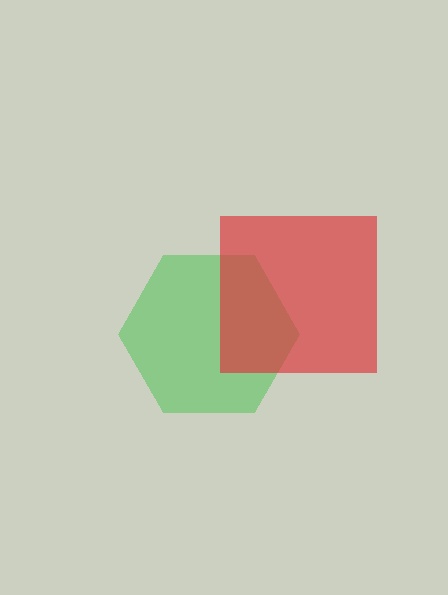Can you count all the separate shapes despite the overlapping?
Yes, there are 2 separate shapes.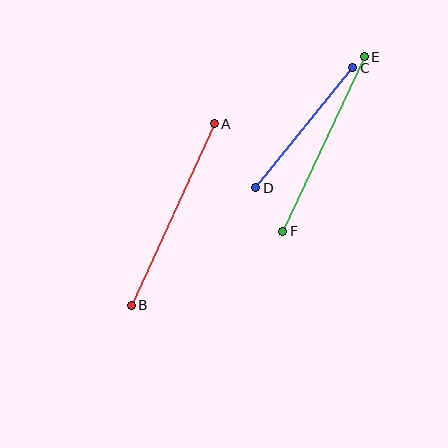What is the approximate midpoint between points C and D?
The midpoint is at approximately (304, 128) pixels.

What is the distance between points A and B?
The distance is approximately 200 pixels.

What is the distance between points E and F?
The distance is approximately 193 pixels.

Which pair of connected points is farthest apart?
Points A and B are farthest apart.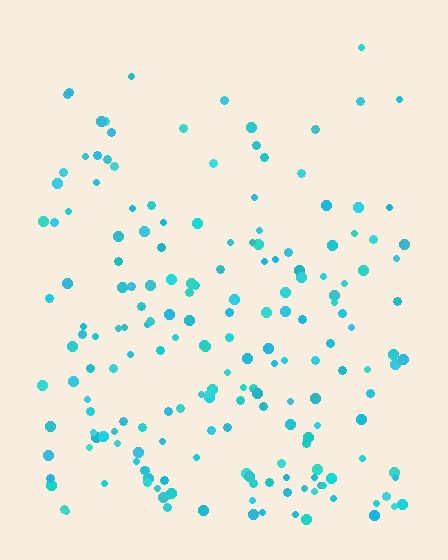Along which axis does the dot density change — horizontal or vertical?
Vertical.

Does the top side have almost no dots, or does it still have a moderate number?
Still a moderate number, just noticeably fewer than the bottom.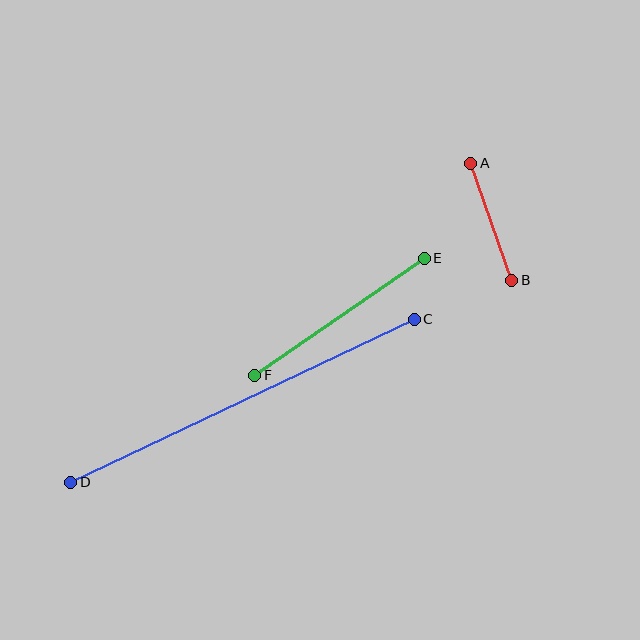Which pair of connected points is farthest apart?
Points C and D are farthest apart.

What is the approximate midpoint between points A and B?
The midpoint is at approximately (491, 222) pixels.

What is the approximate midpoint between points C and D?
The midpoint is at approximately (243, 401) pixels.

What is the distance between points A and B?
The distance is approximately 124 pixels.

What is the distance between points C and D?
The distance is approximately 380 pixels.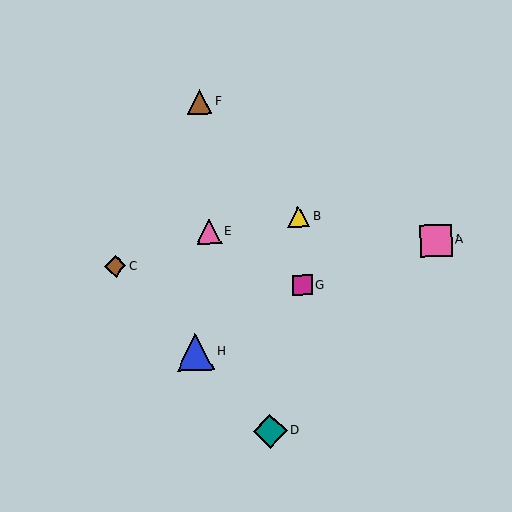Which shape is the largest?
The blue triangle (labeled H) is the largest.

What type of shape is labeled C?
Shape C is a brown diamond.